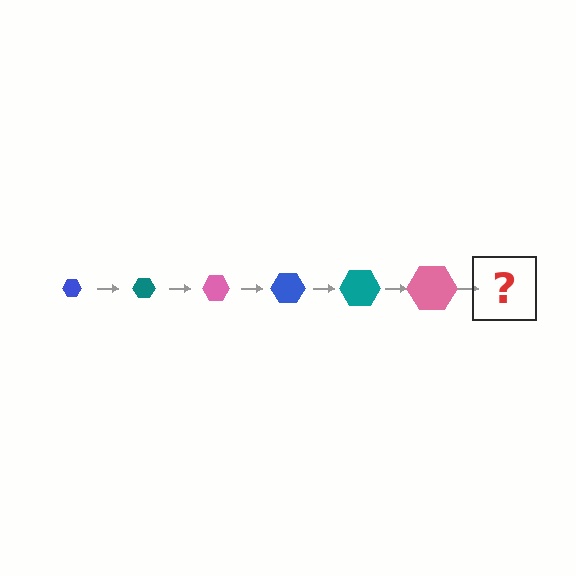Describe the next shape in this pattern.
It should be a blue hexagon, larger than the previous one.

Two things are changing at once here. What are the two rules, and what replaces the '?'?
The two rules are that the hexagon grows larger each step and the color cycles through blue, teal, and pink. The '?' should be a blue hexagon, larger than the previous one.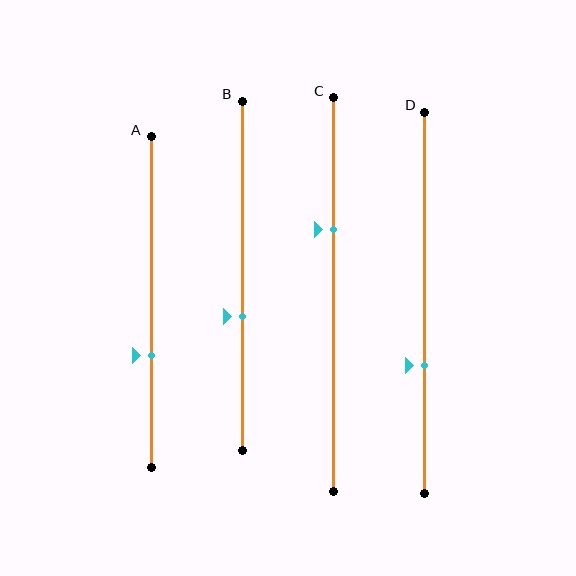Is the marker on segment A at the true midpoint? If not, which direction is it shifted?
No, the marker on segment A is shifted downward by about 16% of the segment length.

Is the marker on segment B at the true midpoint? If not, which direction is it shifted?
No, the marker on segment B is shifted downward by about 12% of the segment length.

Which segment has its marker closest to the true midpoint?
Segment B has its marker closest to the true midpoint.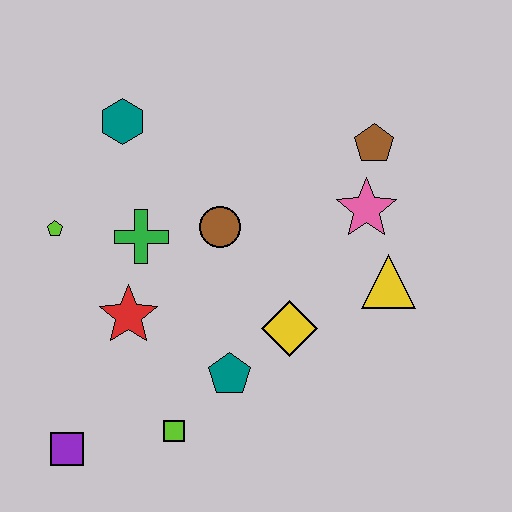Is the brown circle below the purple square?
No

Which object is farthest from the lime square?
The brown pentagon is farthest from the lime square.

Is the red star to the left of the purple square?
No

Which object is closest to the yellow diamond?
The teal pentagon is closest to the yellow diamond.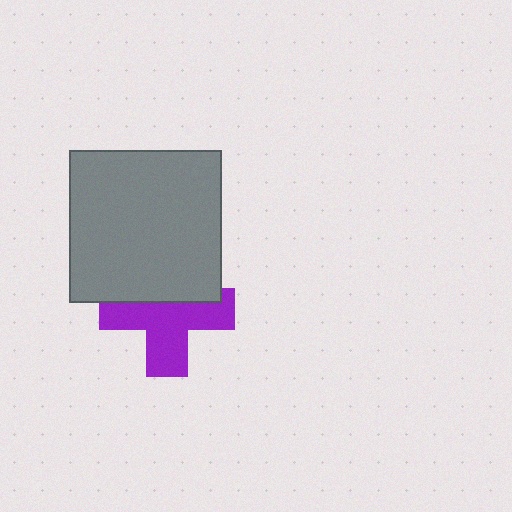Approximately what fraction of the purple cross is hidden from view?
Roughly 40% of the purple cross is hidden behind the gray square.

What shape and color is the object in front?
The object in front is a gray square.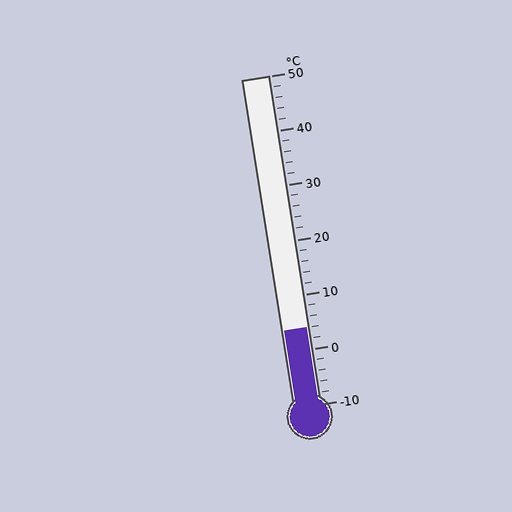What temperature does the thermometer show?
The thermometer shows approximately 4°C.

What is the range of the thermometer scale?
The thermometer scale ranges from -10°C to 50°C.